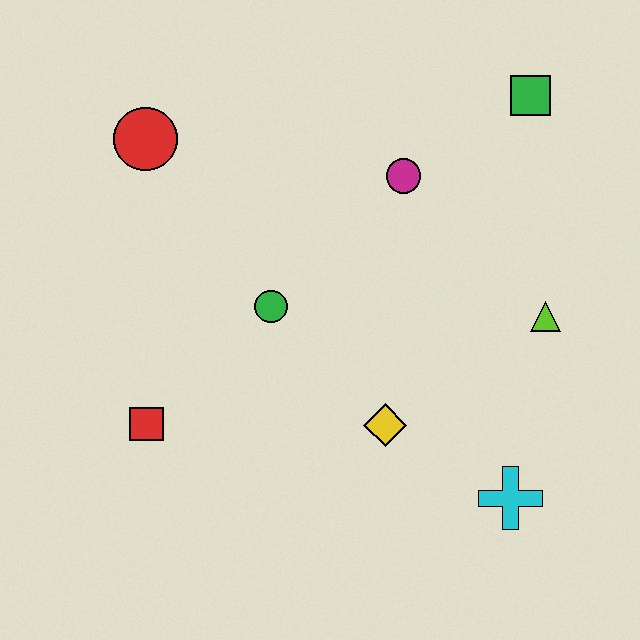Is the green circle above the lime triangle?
Yes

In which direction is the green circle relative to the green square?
The green circle is to the left of the green square.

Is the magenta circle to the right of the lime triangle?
No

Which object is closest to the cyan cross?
The yellow diamond is closest to the cyan cross.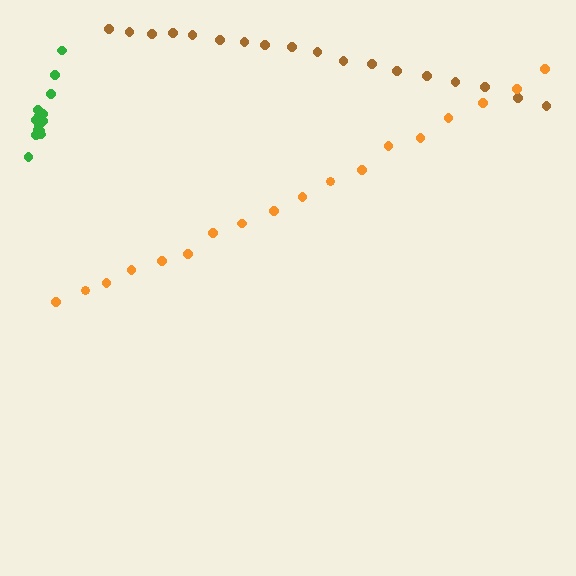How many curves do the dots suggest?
There are 3 distinct paths.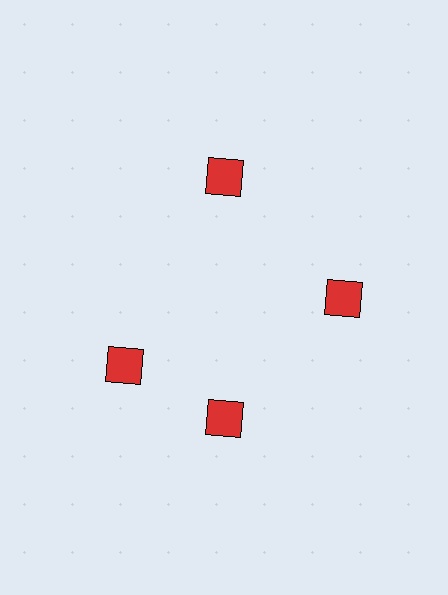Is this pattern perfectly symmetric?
No. The 4 red squares are arranged in a ring, but one element near the 9 o'clock position is rotated out of alignment along the ring, breaking the 4-fold rotational symmetry.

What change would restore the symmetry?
The symmetry would be restored by rotating it back into even spacing with its neighbors so that all 4 squares sit at equal angles and equal distance from the center.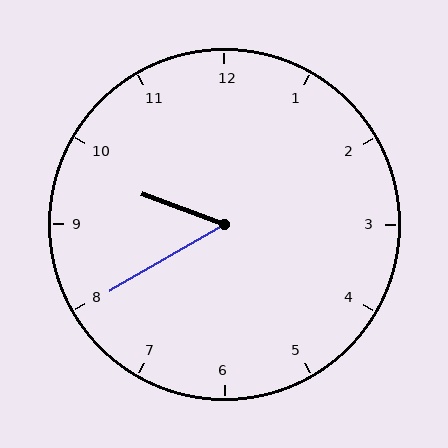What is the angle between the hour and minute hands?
Approximately 50 degrees.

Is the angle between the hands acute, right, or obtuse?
It is acute.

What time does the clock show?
9:40.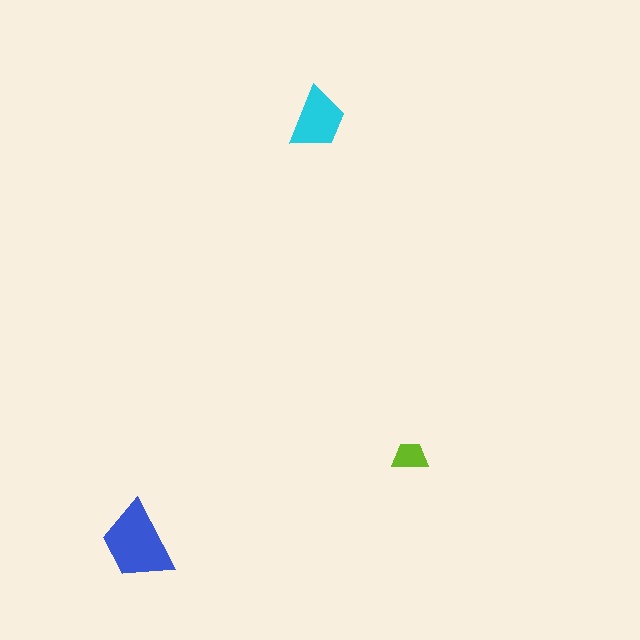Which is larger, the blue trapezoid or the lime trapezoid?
The blue one.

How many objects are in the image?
There are 3 objects in the image.